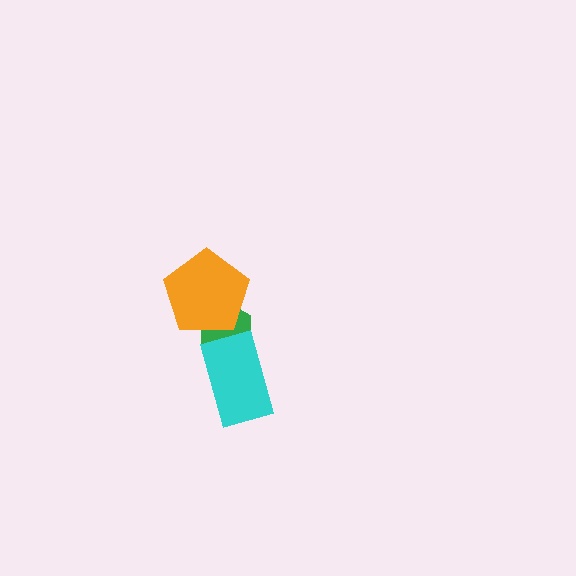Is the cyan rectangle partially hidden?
No, no other shape covers it.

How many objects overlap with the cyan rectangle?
1 object overlaps with the cyan rectangle.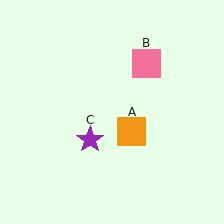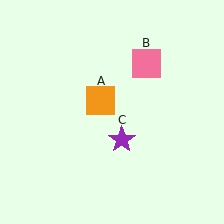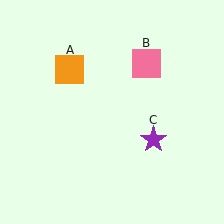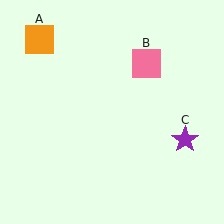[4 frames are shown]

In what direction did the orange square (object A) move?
The orange square (object A) moved up and to the left.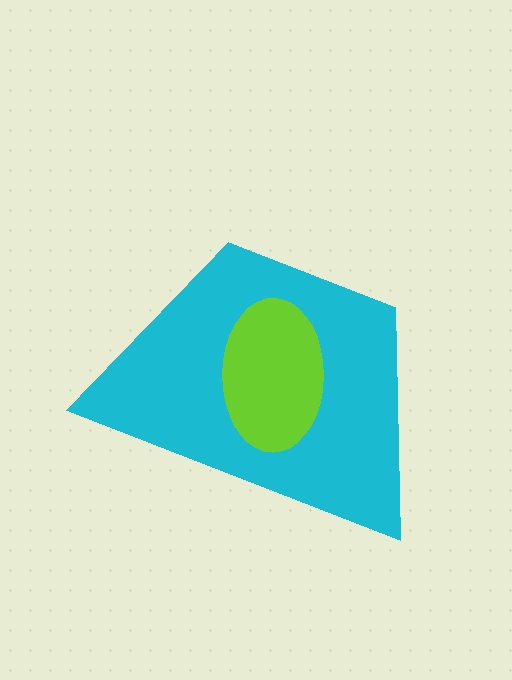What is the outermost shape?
The cyan trapezoid.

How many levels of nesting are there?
2.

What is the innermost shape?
The lime ellipse.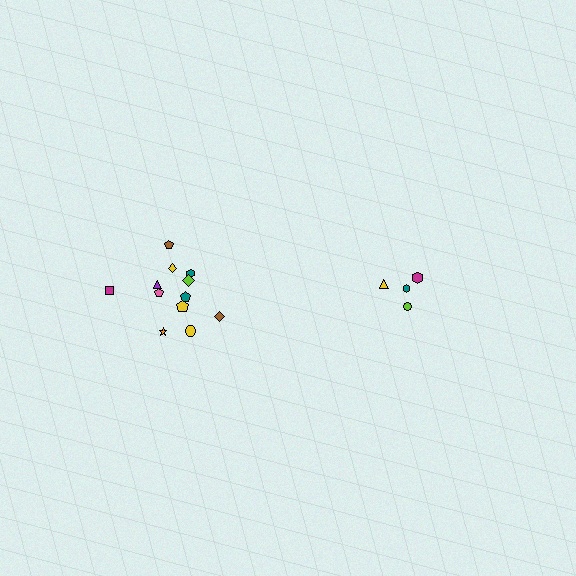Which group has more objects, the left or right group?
The left group.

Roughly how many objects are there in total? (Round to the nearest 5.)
Roughly 15 objects in total.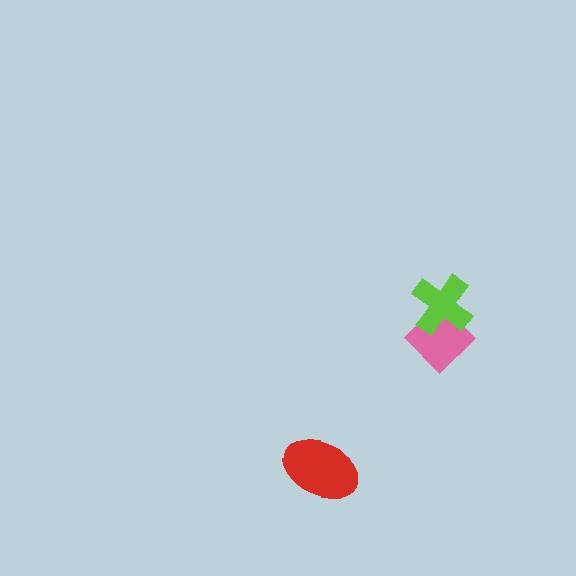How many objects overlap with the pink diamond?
1 object overlaps with the pink diamond.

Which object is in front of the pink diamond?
The lime cross is in front of the pink diamond.